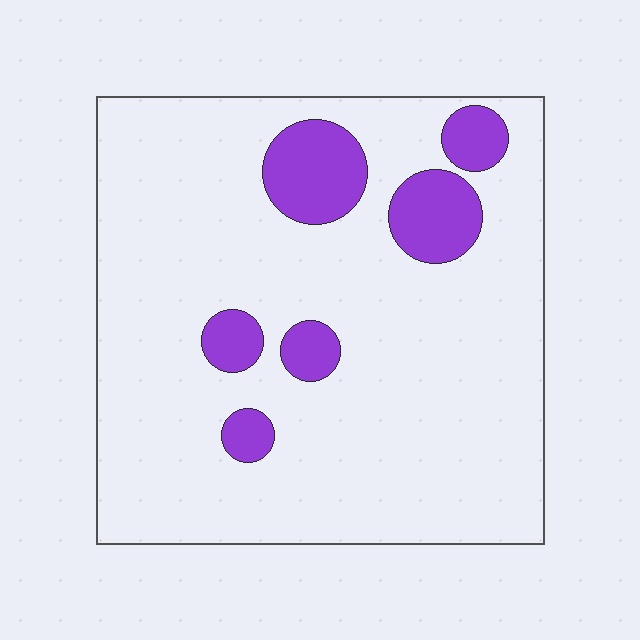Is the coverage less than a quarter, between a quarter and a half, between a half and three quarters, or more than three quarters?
Less than a quarter.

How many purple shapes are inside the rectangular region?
6.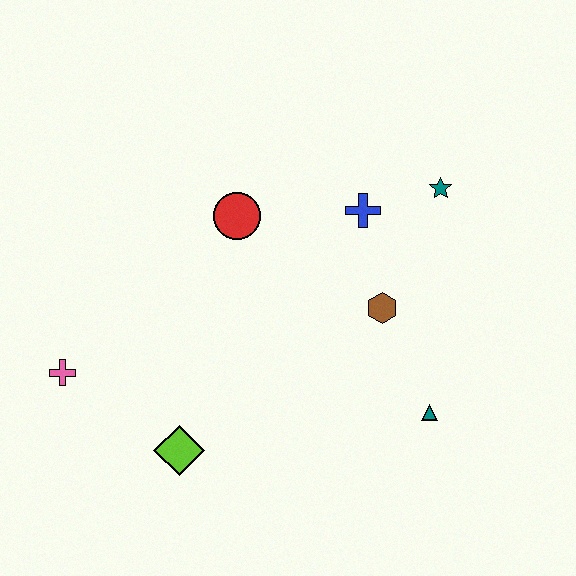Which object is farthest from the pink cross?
The teal star is farthest from the pink cross.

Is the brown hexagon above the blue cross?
No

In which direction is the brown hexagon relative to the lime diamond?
The brown hexagon is to the right of the lime diamond.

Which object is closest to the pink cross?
The lime diamond is closest to the pink cross.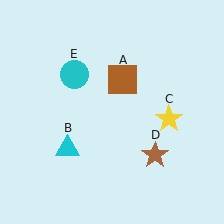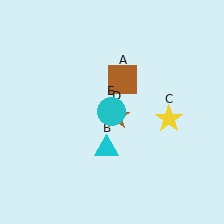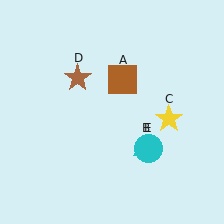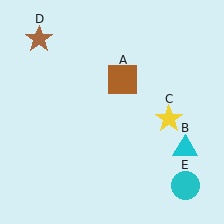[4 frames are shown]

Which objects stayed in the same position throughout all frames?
Brown square (object A) and yellow star (object C) remained stationary.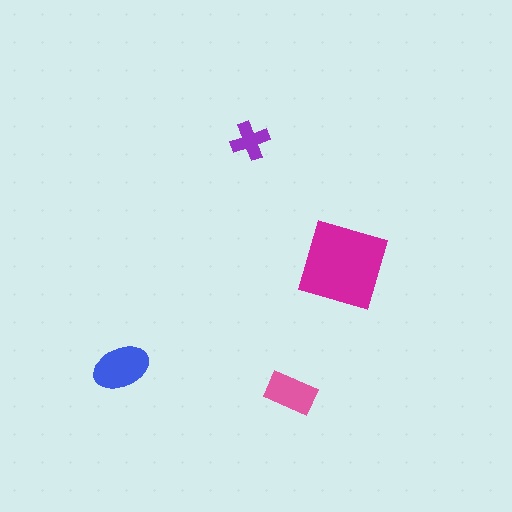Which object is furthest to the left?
The blue ellipse is leftmost.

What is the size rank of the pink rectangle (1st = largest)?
3rd.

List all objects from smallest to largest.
The purple cross, the pink rectangle, the blue ellipse, the magenta diamond.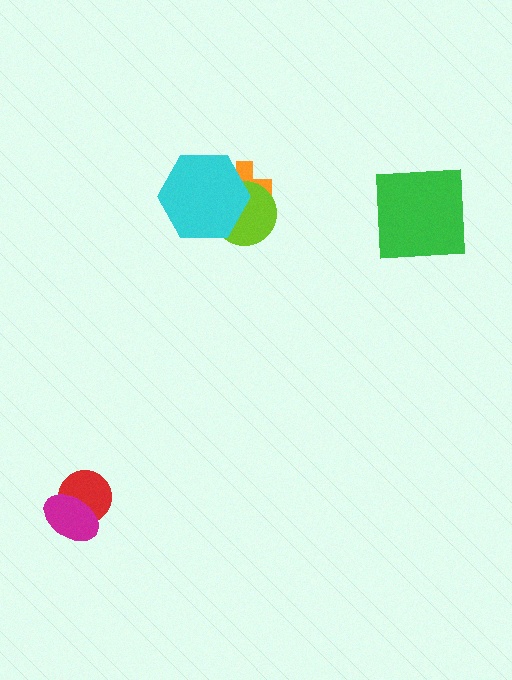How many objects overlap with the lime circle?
2 objects overlap with the lime circle.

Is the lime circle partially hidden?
Yes, it is partially covered by another shape.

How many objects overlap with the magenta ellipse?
1 object overlaps with the magenta ellipse.